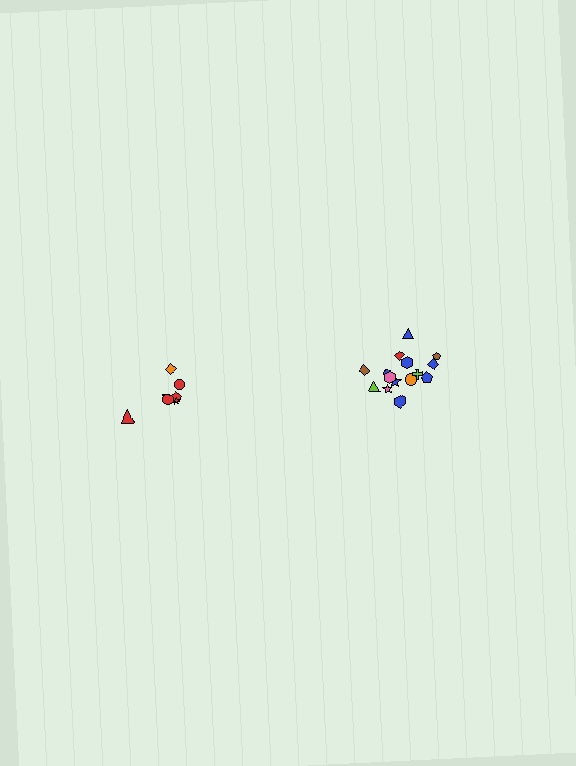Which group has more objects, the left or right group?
The right group.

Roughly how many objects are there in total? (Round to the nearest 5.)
Roughly 20 objects in total.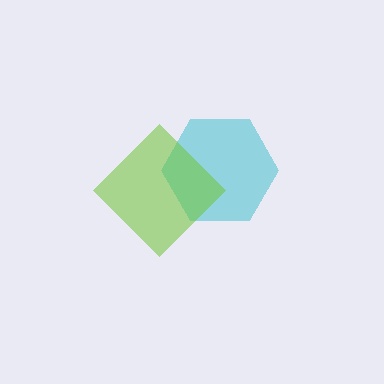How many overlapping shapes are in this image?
There are 2 overlapping shapes in the image.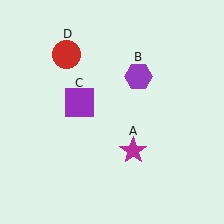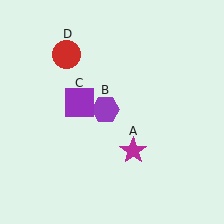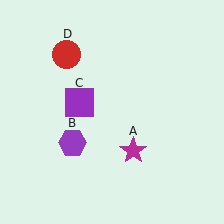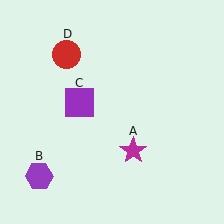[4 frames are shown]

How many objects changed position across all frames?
1 object changed position: purple hexagon (object B).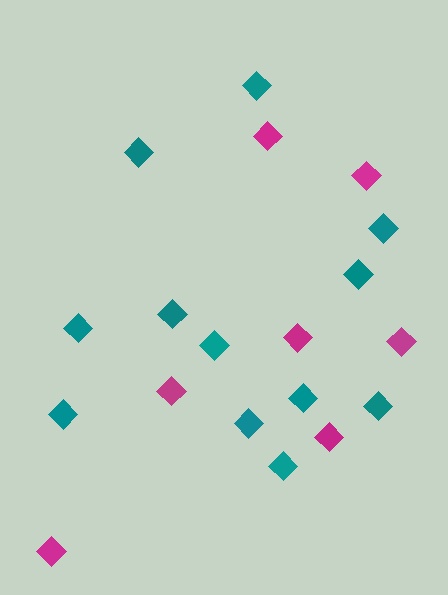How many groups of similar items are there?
There are 2 groups: one group of magenta diamonds (7) and one group of teal diamonds (12).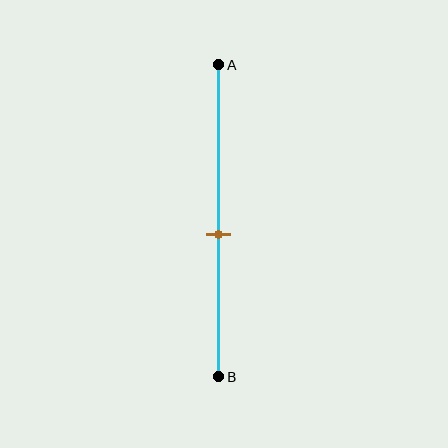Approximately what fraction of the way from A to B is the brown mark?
The brown mark is approximately 55% of the way from A to B.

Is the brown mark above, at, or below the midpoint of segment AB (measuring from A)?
The brown mark is below the midpoint of segment AB.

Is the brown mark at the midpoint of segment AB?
No, the mark is at about 55% from A, not at the 50% midpoint.